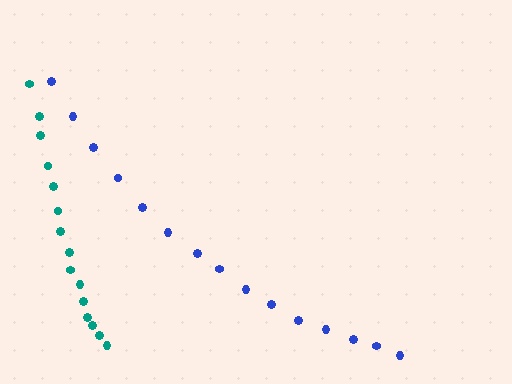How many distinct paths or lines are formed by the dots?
There are 2 distinct paths.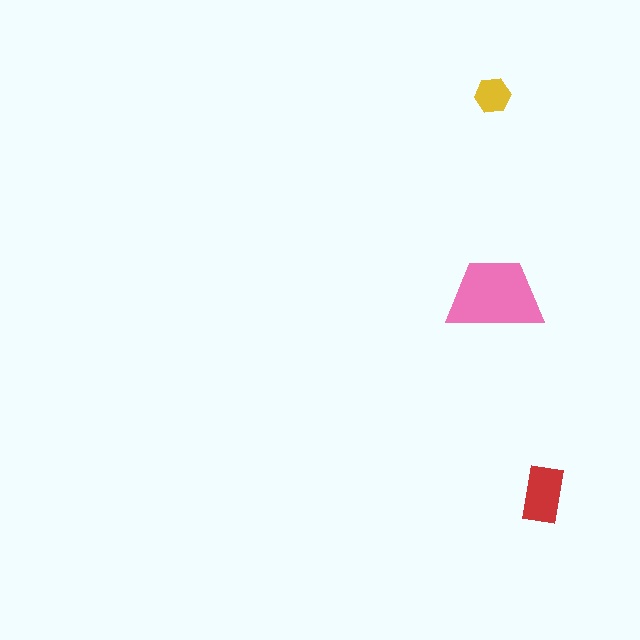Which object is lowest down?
The red rectangle is bottommost.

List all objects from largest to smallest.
The pink trapezoid, the red rectangle, the yellow hexagon.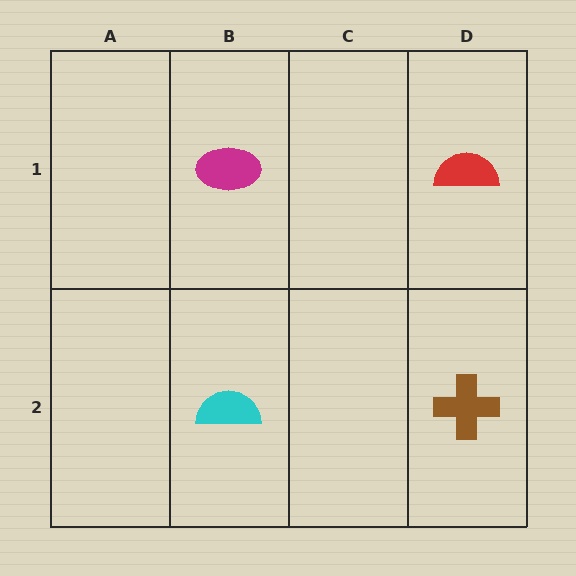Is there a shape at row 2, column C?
No, that cell is empty.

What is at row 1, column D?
A red semicircle.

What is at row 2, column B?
A cyan semicircle.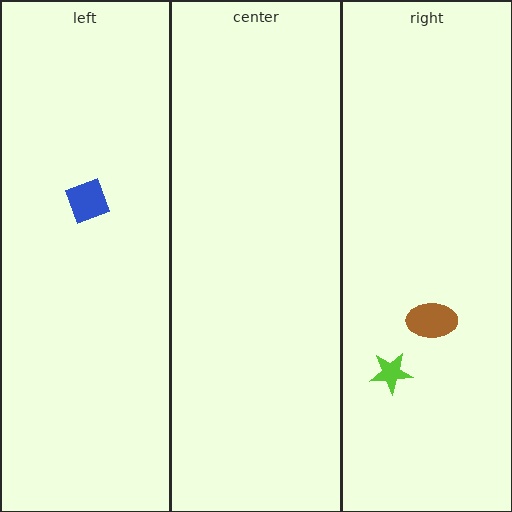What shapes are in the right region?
The lime star, the brown ellipse.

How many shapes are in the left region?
1.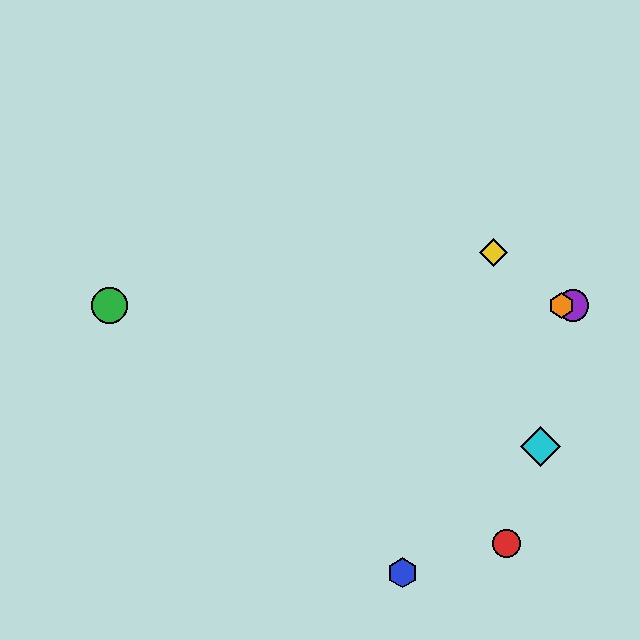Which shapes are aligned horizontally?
The green circle, the purple circle, the orange hexagon are aligned horizontally.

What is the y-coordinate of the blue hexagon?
The blue hexagon is at y≈573.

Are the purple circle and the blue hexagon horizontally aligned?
No, the purple circle is at y≈306 and the blue hexagon is at y≈573.